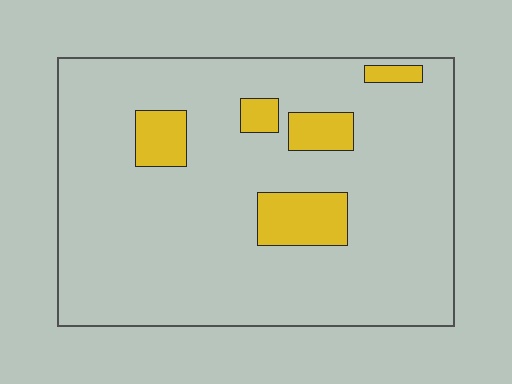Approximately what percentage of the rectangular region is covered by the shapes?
Approximately 10%.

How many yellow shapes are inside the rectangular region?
5.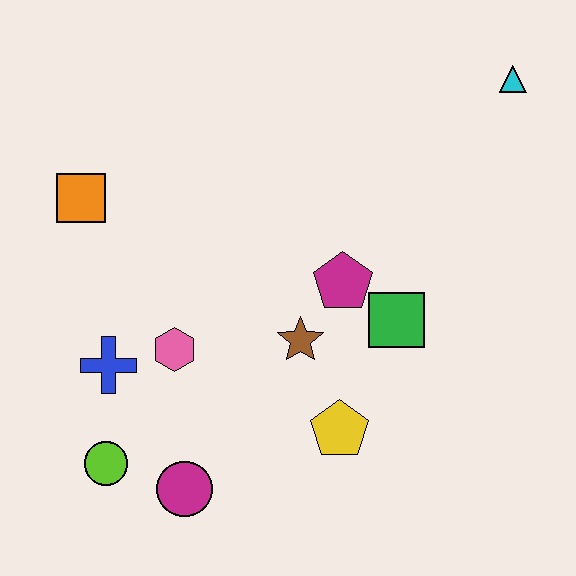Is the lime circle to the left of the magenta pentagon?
Yes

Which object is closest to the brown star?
The magenta pentagon is closest to the brown star.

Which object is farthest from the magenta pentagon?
The lime circle is farthest from the magenta pentagon.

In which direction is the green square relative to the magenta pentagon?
The green square is to the right of the magenta pentagon.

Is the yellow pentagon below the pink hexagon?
Yes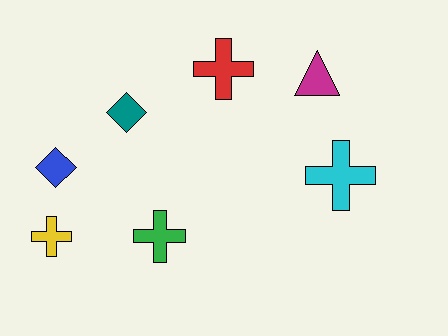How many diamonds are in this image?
There are 2 diamonds.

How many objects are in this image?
There are 7 objects.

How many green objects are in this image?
There is 1 green object.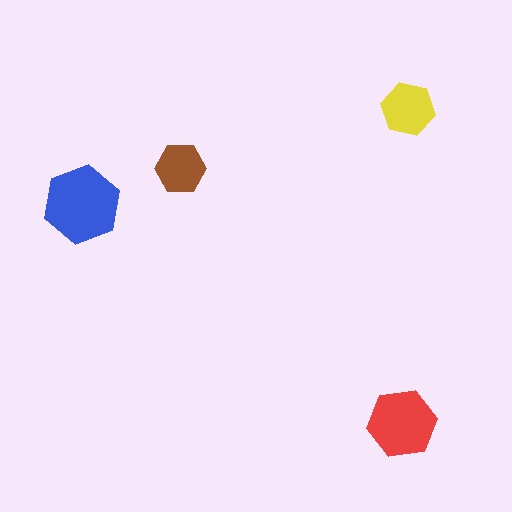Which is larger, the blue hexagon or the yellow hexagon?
The blue one.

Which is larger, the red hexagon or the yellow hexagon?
The red one.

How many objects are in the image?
There are 4 objects in the image.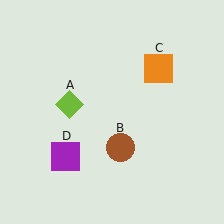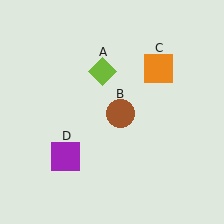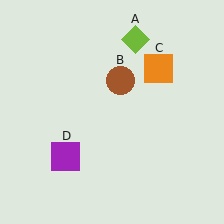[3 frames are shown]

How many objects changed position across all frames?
2 objects changed position: lime diamond (object A), brown circle (object B).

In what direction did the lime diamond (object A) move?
The lime diamond (object A) moved up and to the right.